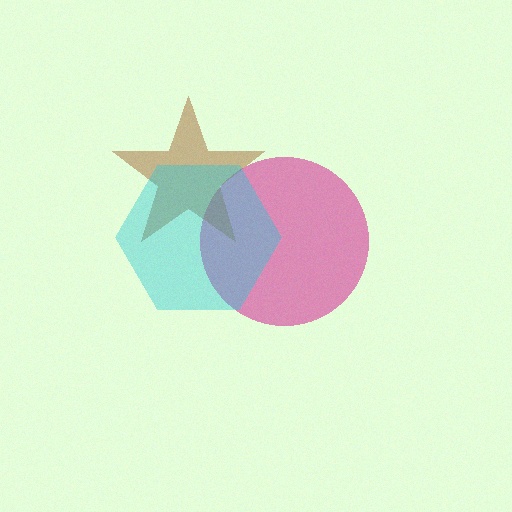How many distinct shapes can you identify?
There are 3 distinct shapes: a magenta circle, a brown star, a cyan hexagon.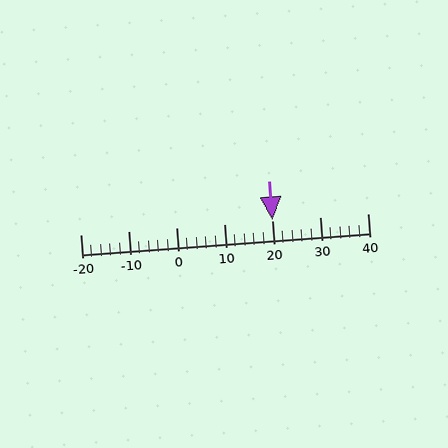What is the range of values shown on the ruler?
The ruler shows values from -20 to 40.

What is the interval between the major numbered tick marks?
The major tick marks are spaced 10 units apart.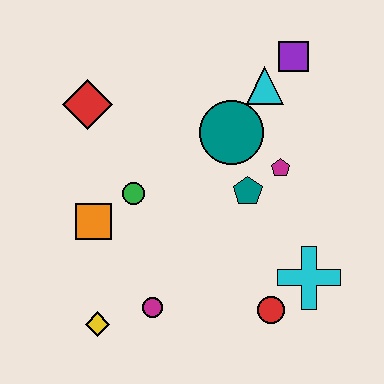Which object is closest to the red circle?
The cyan cross is closest to the red circle.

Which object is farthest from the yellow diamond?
The purple square is farthest from the yellow diamond.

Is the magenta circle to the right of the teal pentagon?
No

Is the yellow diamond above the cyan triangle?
No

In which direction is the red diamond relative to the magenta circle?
The red diamond is above the magenta circle.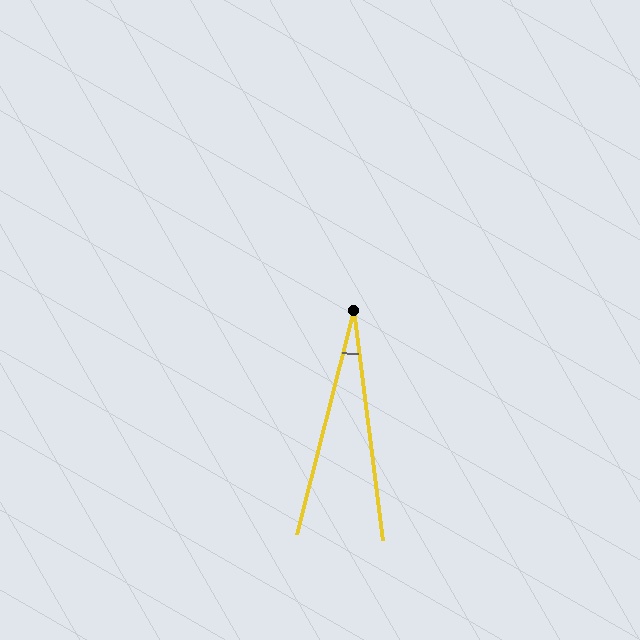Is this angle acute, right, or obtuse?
It is acute.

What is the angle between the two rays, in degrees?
Approximately 22 degrees.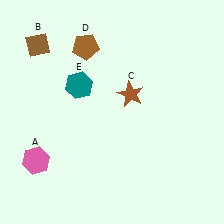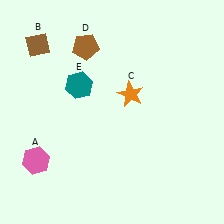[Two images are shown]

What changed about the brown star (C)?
In Image 1, C is brown. In Image 2, it changed to orange.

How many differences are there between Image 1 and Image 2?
There is 1 difference between the two images.